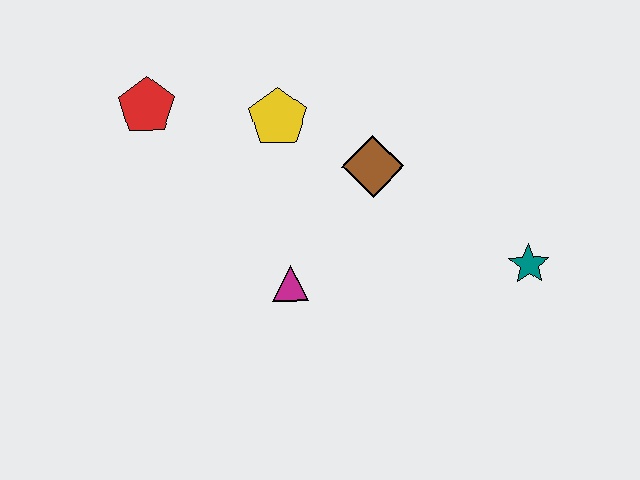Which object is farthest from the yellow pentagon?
The teal star is farthest from the yellow pentagon.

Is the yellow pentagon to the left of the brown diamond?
Yes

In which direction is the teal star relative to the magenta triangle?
The teal star is to the right of the magenta triangle.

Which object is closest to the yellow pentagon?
The brown diamond is closest to the yellow pentagon.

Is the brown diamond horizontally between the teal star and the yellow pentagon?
Yes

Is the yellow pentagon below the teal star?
No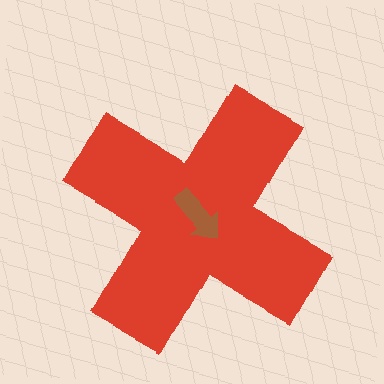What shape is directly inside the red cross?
The brown arrow.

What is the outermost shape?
The red cross.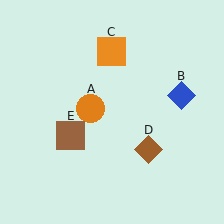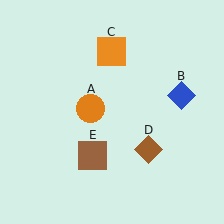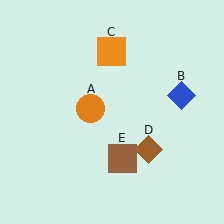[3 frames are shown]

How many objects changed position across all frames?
1 object changed position: brown square (object E).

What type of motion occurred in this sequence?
The brown square (object E) rotated counterclockwise around the center of the scene.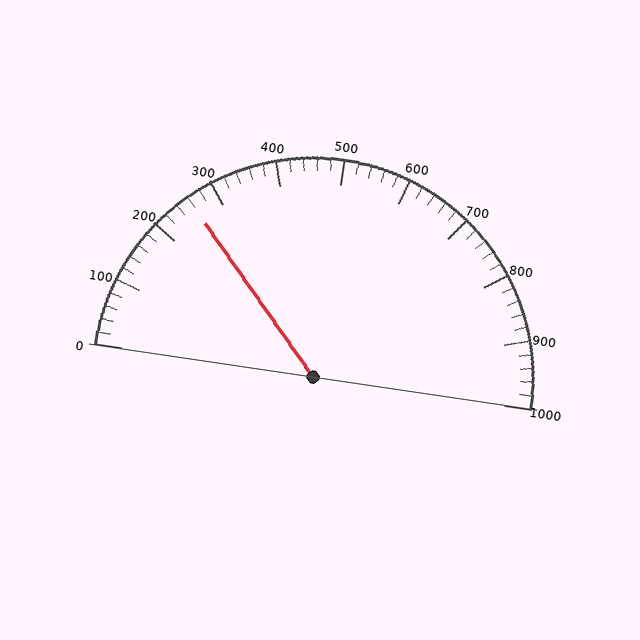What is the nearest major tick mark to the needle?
The nearest major tick mark is 300.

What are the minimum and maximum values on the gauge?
The gauge ranges from 0 to 1000.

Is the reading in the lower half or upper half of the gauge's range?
The reading is in the lower half of the range (0 to 1000).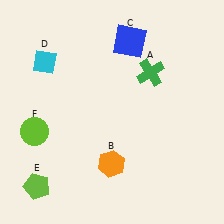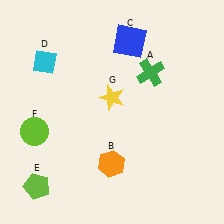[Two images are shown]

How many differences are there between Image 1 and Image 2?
There is 1 difference between the two images.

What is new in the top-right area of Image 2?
A yellow star (G) was added in the top-right area of Image 2.